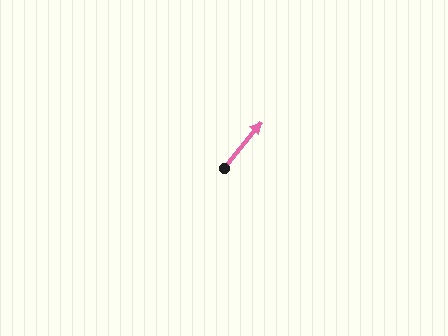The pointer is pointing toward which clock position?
Roughly 1 o'clock.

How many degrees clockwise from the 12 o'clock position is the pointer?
Approximately 39 degrees.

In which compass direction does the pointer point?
Northeast.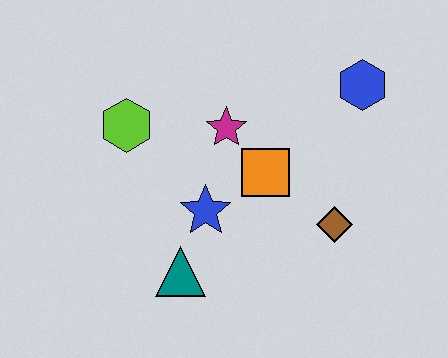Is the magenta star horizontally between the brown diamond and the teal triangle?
Yes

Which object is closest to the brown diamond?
The orange square is closest to the brown diamond.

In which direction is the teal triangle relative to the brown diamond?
The teal triangle is to the left of the brown diamond.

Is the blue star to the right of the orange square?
No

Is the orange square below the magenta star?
Yes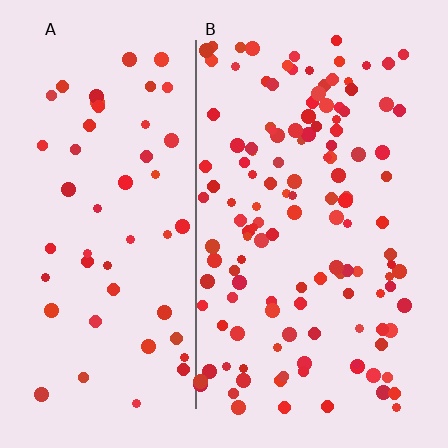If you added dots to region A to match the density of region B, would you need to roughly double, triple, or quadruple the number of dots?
Approximately double.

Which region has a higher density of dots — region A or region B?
B (the right).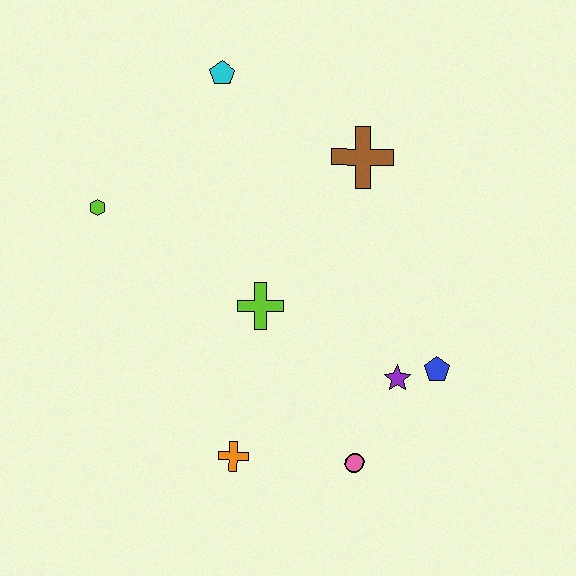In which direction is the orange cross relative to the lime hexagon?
The orange cross is below the lime hexagon.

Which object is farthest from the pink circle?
The cyan pentagon is farthest from the pink circle.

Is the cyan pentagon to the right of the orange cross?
No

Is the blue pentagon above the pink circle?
Yes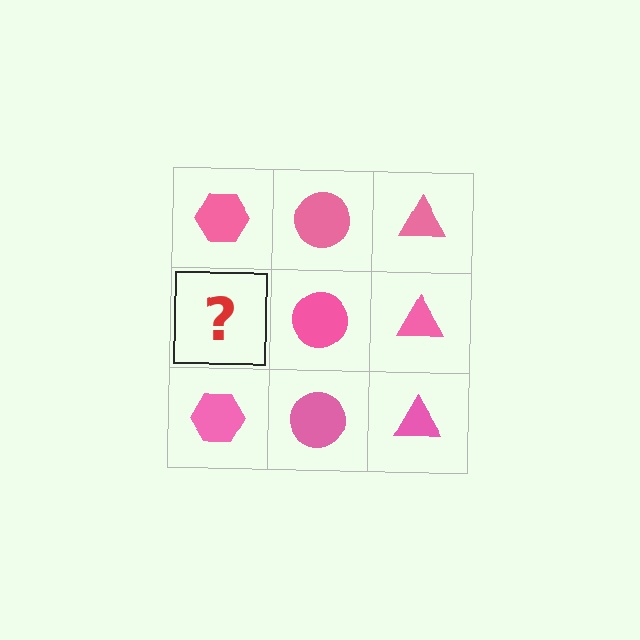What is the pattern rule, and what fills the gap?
The rule is that each column has a consistent shape. The gap should be filled with a pink hexagon.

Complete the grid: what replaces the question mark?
The question mark should be replaced with a pink hexagon.